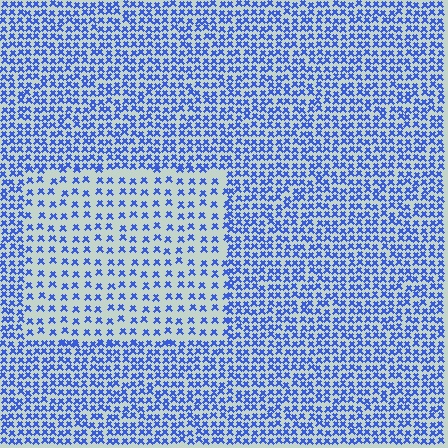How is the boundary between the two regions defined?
The boundary is defined by a change in element density (approximately 2.1x ratio). All elements are the same color, size, and shape.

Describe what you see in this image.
The image contains small blue elements arranged at two different densities. A rectangle-shaped region is visible where the elements are less densely packed than the surrounding area.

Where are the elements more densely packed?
The elements are more densely packed outside the rectangle boundary.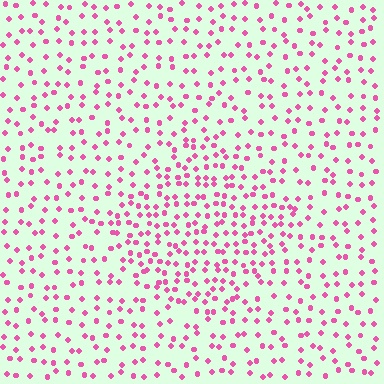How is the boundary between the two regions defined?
The boundary is defined by a change in element density (approximately 1.8x ratio). All elements are the same color, size, and shape.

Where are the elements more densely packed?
The elements are more densely packed inside the diamond boundary.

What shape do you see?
I see a diamond.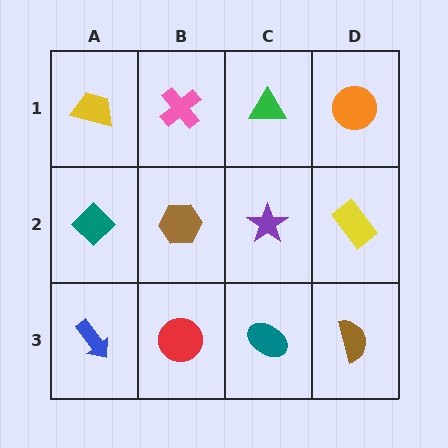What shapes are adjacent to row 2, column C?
A green triangle (row 1, column C), a teal ellipse (row 3, column C), a brown hexagon (row 2, column B), a yellow rectangle (row 2, column D).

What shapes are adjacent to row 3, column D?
A yellow rectangle (row 2, column D), a teal ellipse (row 3, column C).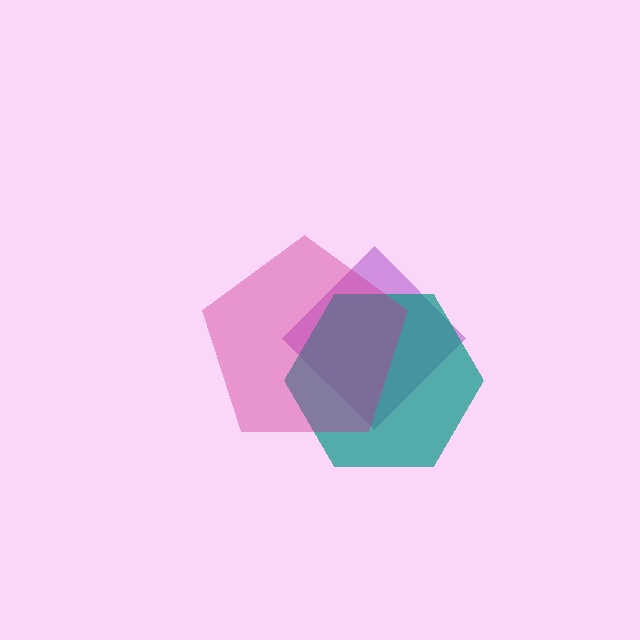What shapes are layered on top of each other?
The layered shapes are: a purple diamond, a teal hexagon, a magenta pentagon.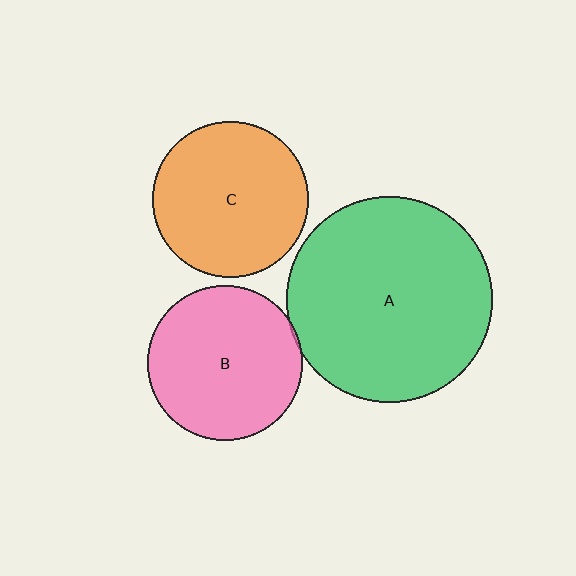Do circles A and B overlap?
Yes.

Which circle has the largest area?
Circle A (green).